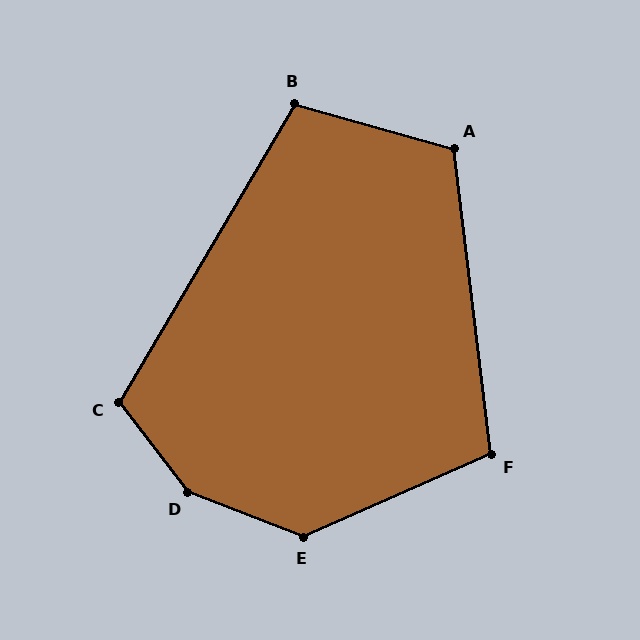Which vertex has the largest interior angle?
D, at approximately 148 degrees.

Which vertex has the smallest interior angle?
B, at approximately 105 degrees.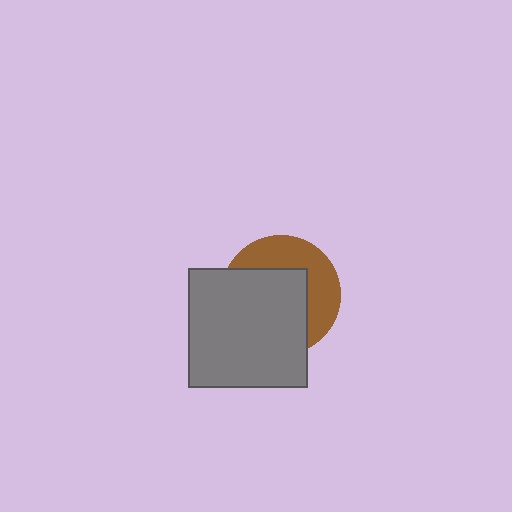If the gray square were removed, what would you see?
You would see the complete brown circle.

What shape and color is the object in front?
The object in front is a gray square.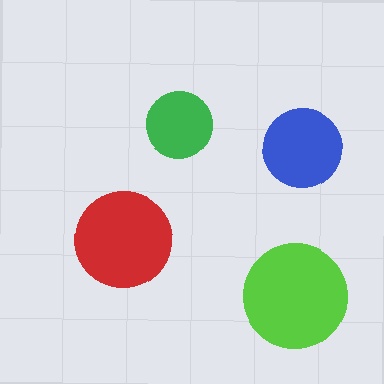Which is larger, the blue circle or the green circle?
The blue one.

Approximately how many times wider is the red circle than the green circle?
About 1.5 times wider.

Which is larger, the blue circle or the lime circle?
The lime one.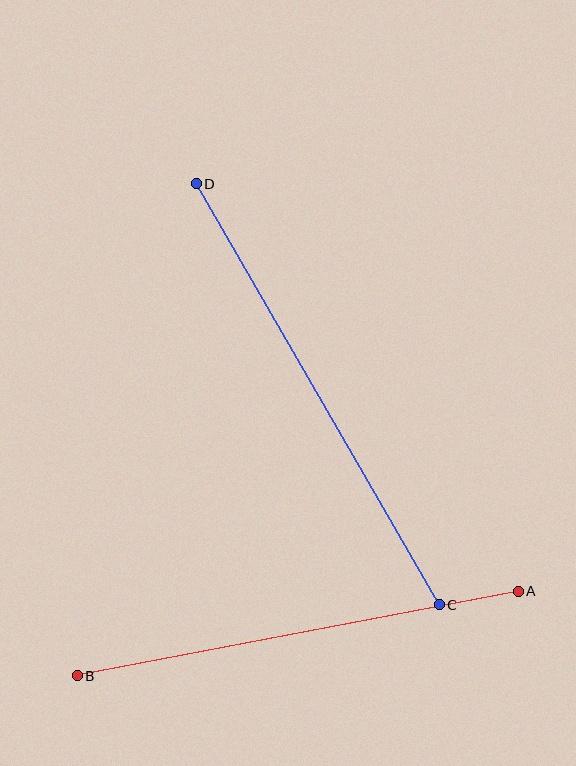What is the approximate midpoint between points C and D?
The midpoint is at approximately (318, 394) pixels.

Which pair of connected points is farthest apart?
Points C and D are farthest apart.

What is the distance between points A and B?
The distance is approximately 449 pixels.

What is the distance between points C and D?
The distance is approximately 486 pixels.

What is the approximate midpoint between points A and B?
The midpoint is at approximately (298, 634) pixels.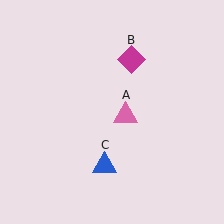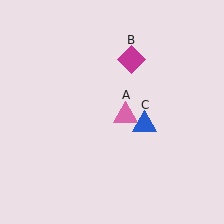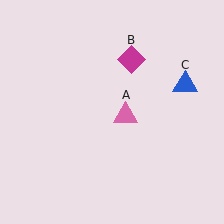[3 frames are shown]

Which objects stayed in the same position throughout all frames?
Pink triangle (object A) and magenta diamond (object B) remained stationary.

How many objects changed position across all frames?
1 object changed position: blue triangle (object C).